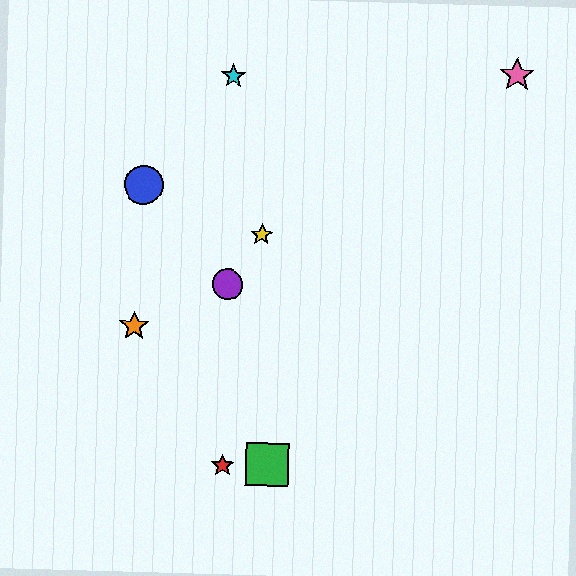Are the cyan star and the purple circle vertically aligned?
Yes, both are at x≈233.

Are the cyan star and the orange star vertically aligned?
No, the cyan star is at x≈233 and the orange star is at x≈134.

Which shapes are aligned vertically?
The red star, the purple circle, the cyan star are aligned vertically.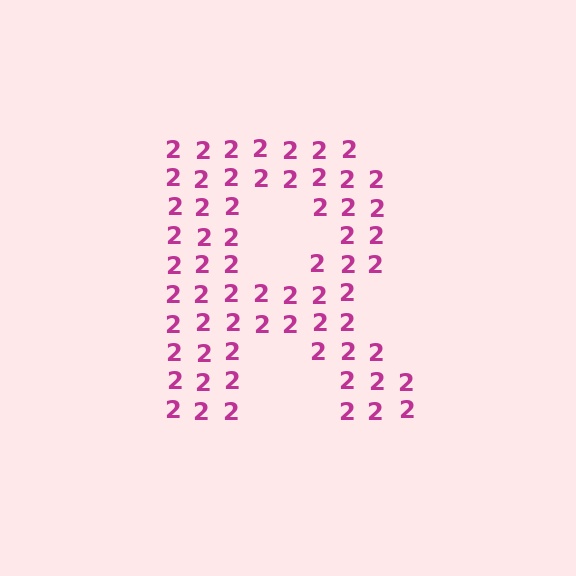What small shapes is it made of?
It is made of small digit 2's.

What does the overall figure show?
The overall figure shows the letter R.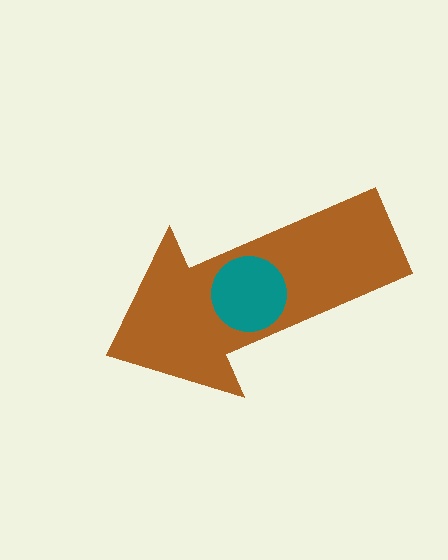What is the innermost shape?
The teal circle.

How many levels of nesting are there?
2.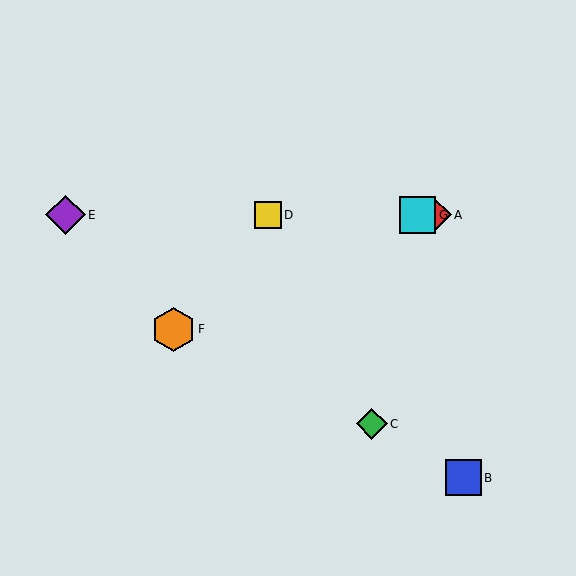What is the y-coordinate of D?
Object D is at y≈215.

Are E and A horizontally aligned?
Yes, both are at y≈215.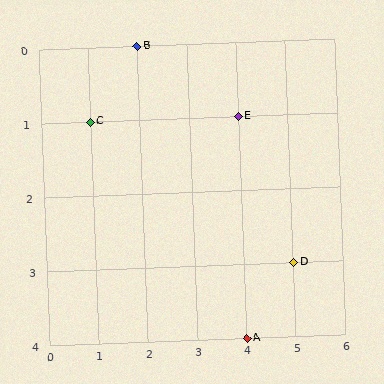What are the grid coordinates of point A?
Point A is at grid coordinates (4, 4).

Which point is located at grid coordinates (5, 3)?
Point D is at (5, 3).